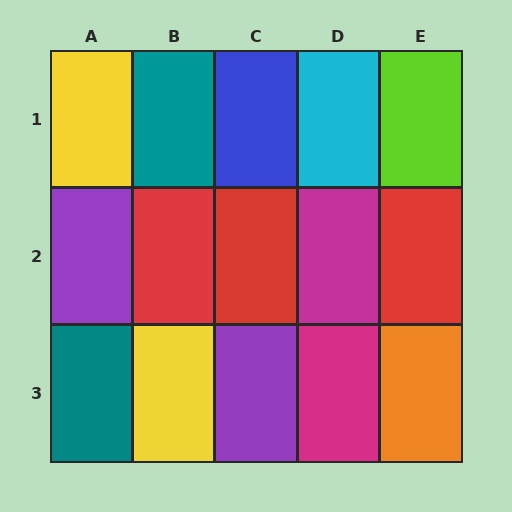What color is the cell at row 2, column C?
Red.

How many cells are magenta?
2 cells are magenta.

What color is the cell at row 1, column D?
Cyan.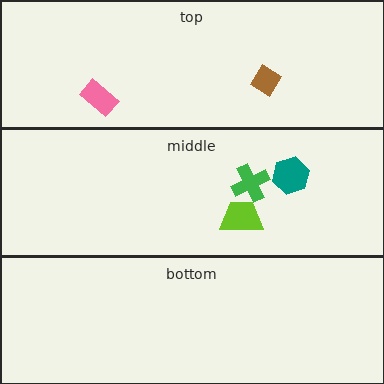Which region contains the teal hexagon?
The middle region.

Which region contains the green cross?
The middle region.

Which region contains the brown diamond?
The top region.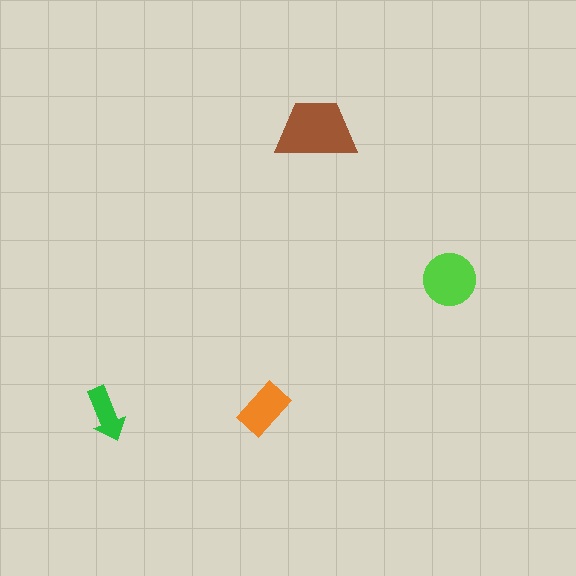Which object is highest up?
The brown trapezoid is topmost.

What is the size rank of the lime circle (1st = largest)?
2nd.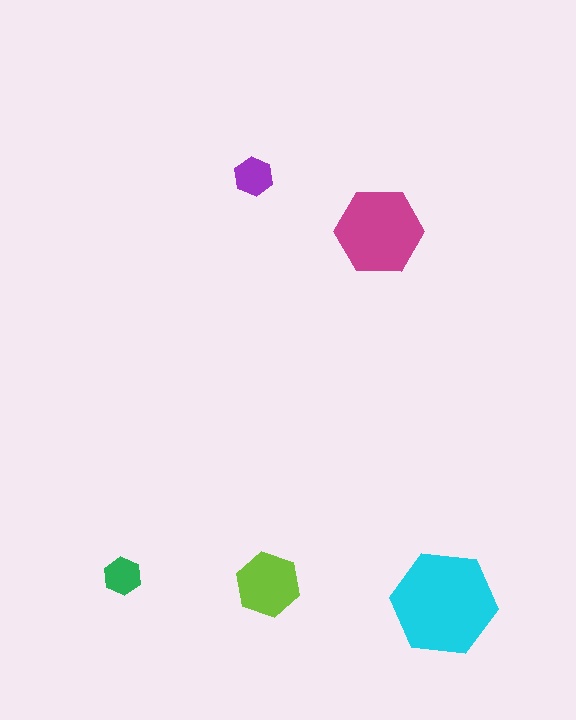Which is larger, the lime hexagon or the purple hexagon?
The lime one.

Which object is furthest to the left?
The green hexagon is leftmost.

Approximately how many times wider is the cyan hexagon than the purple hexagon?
About 2.5 times wider.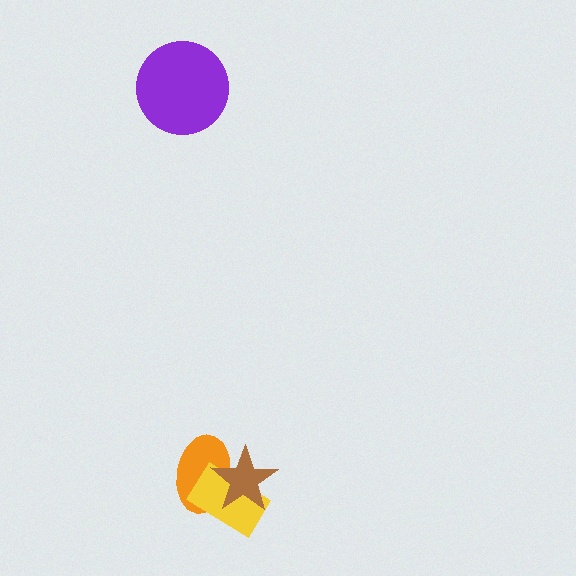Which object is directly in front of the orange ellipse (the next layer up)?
The yellow rectangle is directly in front of the orange ellipse.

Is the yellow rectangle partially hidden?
Yes, it is partially covered by another shape.